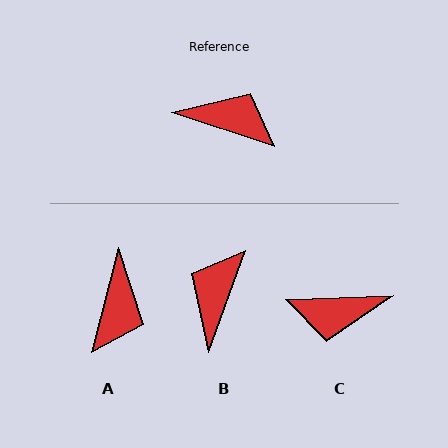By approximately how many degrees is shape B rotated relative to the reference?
Approximately 88 degrees counter-clockwise.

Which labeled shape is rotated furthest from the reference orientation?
C, about 160 degrees away.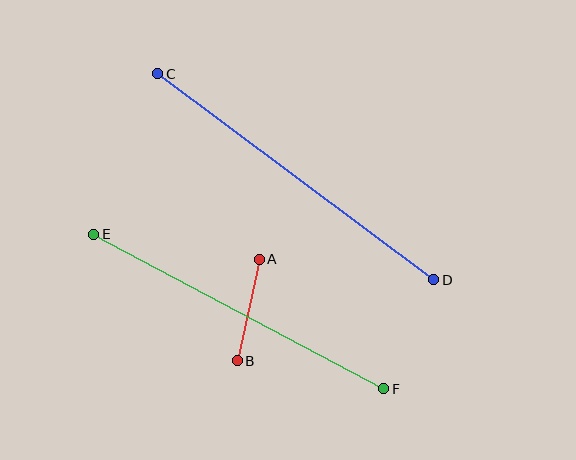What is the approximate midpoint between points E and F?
The midpoint is at approximately (239, 312) pixels.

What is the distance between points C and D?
The distance is approximately 345 pixels.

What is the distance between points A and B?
The distance is approximately 104 pixels.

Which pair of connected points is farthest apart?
Points C and D are farthest apart.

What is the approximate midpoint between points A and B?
The midpoint is at approximately (248, 310) pixels.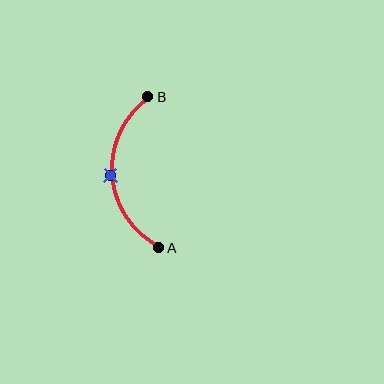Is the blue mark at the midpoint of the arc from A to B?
Yes. The blue mark lies on the arc at equal arc-length from both A and B — it is the arc midpoint.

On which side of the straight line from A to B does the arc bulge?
The arc bulges to the left of the straight line connecting A and B.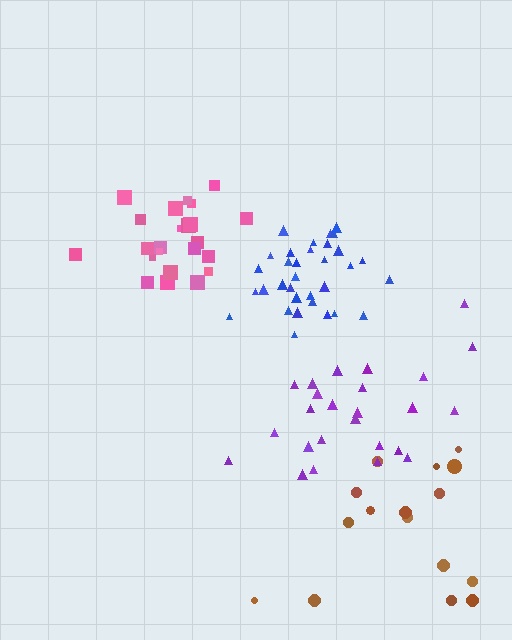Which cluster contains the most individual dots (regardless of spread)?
Blue (33).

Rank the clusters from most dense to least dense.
blue, pink, purple, brown.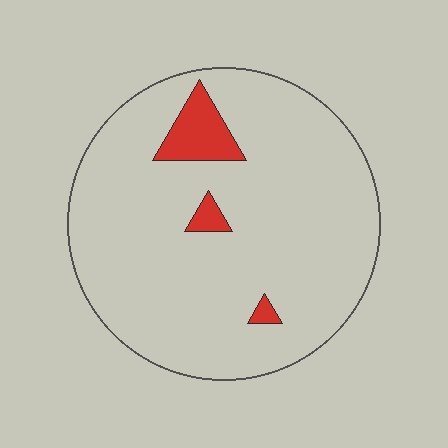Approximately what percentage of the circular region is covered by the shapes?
Approximately 5%.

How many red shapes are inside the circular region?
3.